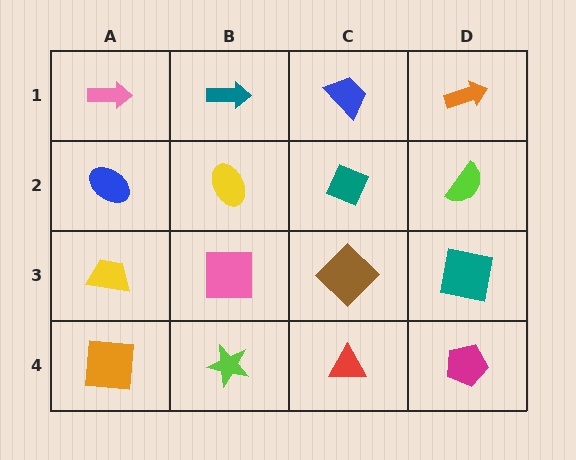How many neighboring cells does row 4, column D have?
2.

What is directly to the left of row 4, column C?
A lime star.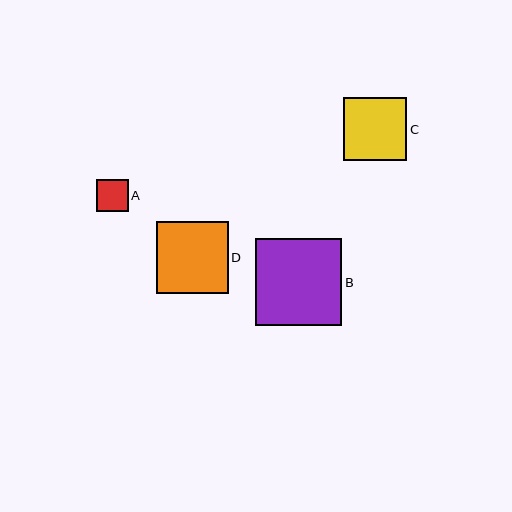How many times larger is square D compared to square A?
Square D is approximately 2.2 times the size of square A.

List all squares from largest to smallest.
From largest to smallest: B, D, C, A.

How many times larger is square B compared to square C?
Square B is approximately 1.4 times the size of square C.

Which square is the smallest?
Square A is the smallest with a size of approximately 32 pixels.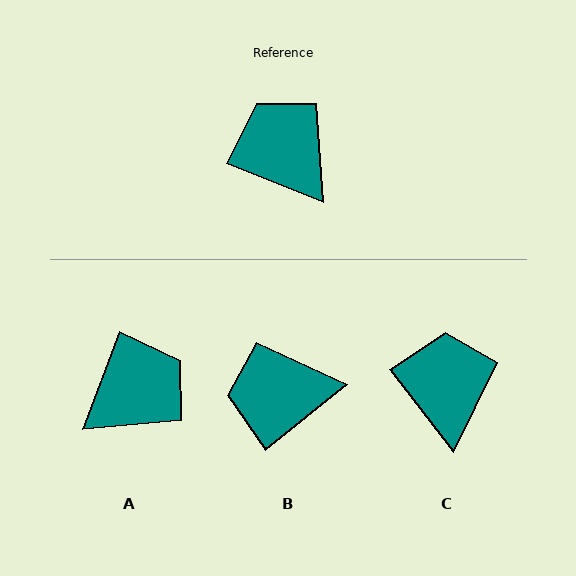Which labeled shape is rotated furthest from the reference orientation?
A, about 89 degrees away.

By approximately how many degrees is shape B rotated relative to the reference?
Approximately 61 degrees counter-clockwise.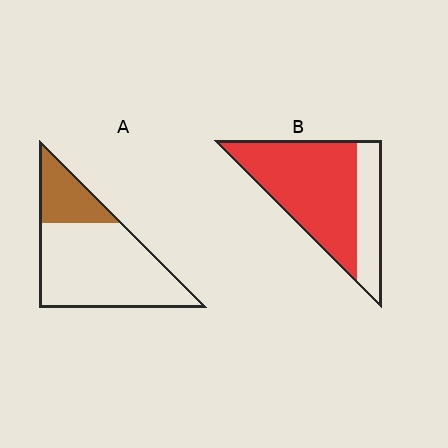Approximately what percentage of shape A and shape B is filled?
A is approximately 25% and B is approximately 75%.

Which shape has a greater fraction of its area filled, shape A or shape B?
Shape B.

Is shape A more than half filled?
No.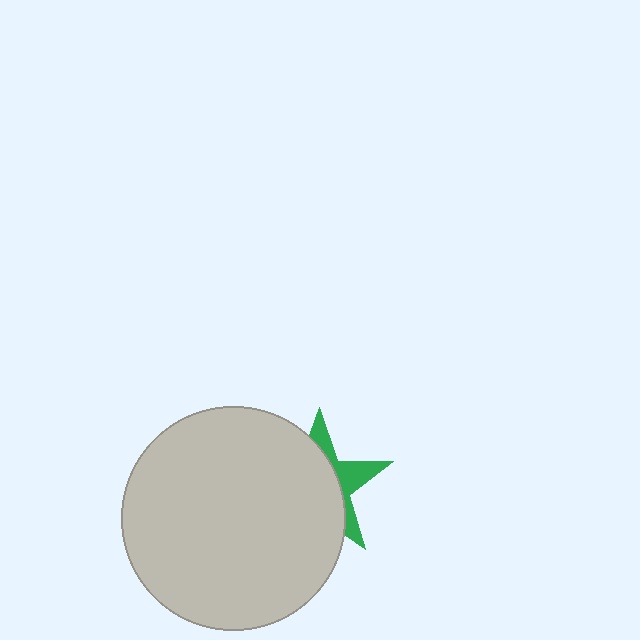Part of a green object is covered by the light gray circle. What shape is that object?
It is a star.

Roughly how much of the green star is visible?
A small part of it is visible (roughly 32%).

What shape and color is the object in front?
The object in front is a light gray circle.